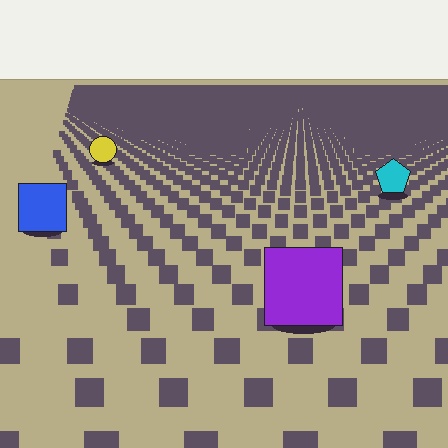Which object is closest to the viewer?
The purple square is closest. The texture marks near it are larger and more spread out.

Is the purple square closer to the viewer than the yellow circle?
Yes. The purple square is closer — you can tell from the texture gradient: the ground texture is coarser near it.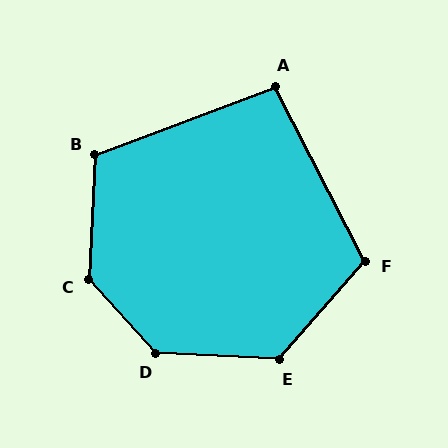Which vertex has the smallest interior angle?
A, at approximately 97 degrees.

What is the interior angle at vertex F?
Approximately 111 degrees (obtuse).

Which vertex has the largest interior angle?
D, at approximately 135 degrees.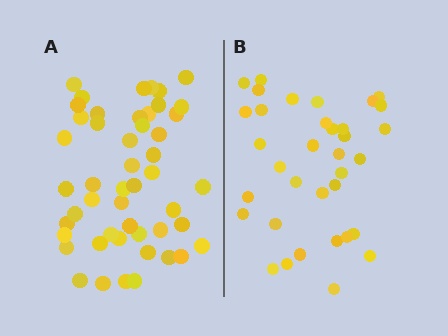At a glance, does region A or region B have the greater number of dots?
Region A (the left region) has more dots.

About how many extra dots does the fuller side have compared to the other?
Region A has approximately 15 more dots than region B.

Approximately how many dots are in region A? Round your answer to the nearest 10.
About 50 dots. (The exact count is 49, which rounds to 50.)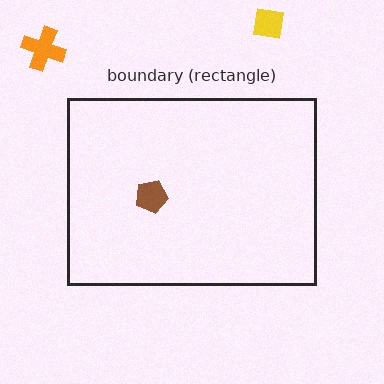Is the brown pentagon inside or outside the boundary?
Inside.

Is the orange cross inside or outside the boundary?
Outside.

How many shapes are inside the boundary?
1 inside, 2 outside.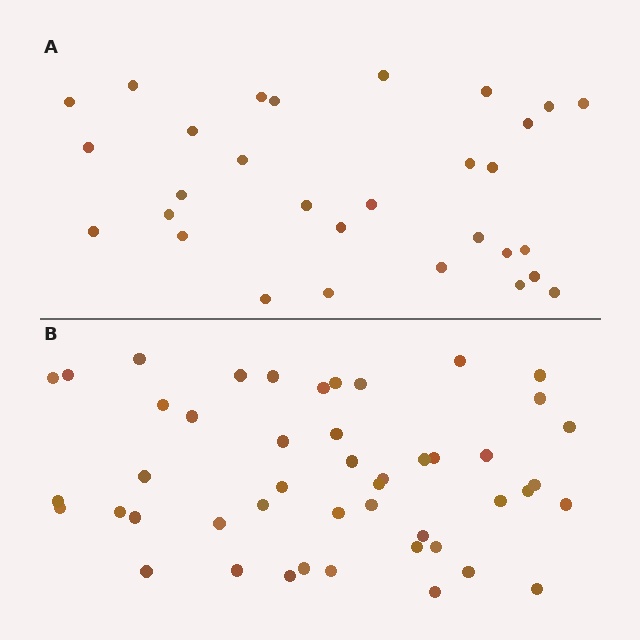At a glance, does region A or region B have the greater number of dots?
Region B (the bottom region) has more dots.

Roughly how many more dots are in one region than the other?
Region B has approximately 15 more dots than region A.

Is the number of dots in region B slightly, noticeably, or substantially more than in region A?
Region B has substantially more. The ratio is roughly 1.6 to 1.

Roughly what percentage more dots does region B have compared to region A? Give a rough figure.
About 55% more.